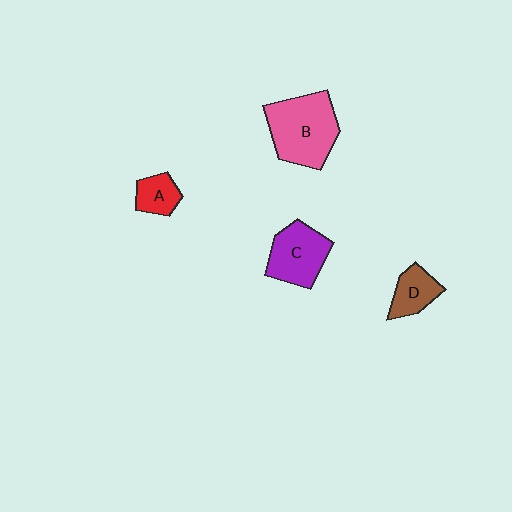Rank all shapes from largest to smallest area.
From largest to smallest: B (pink), C (purple), D (brown), A (red).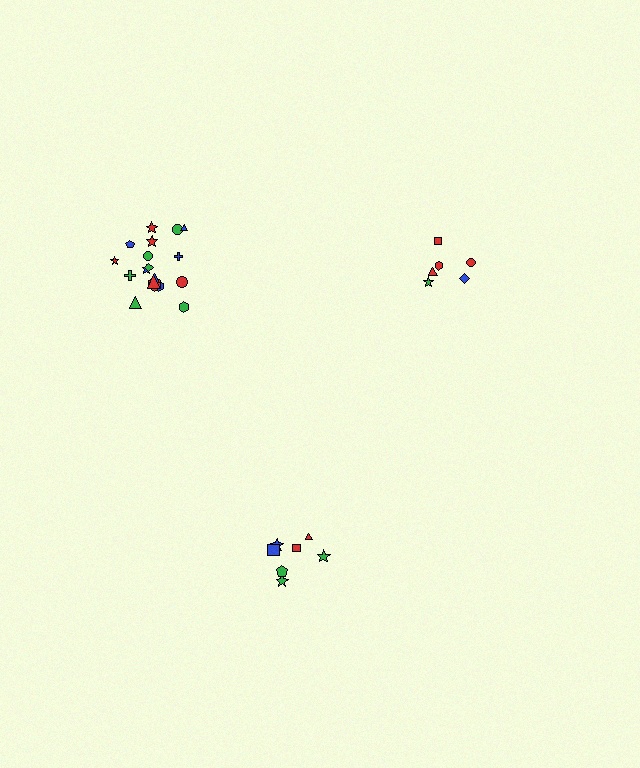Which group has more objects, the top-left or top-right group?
The top-left group.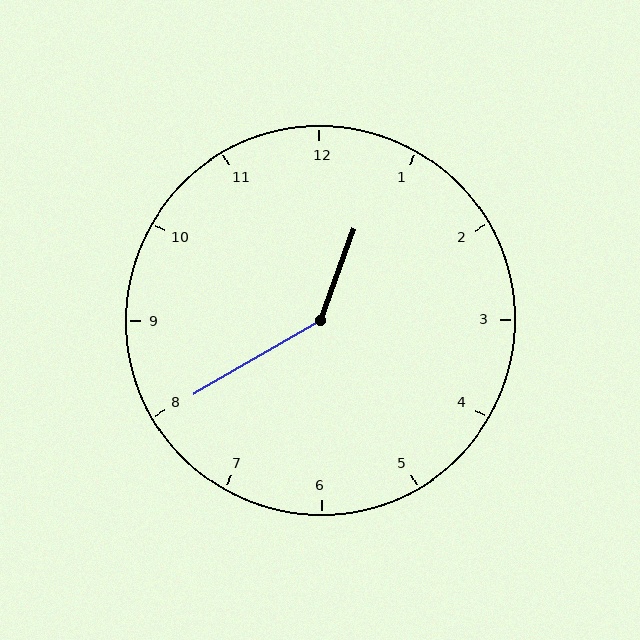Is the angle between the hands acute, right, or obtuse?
It is obtuse.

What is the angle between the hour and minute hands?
Approximately 140 degrees.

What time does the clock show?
12:40.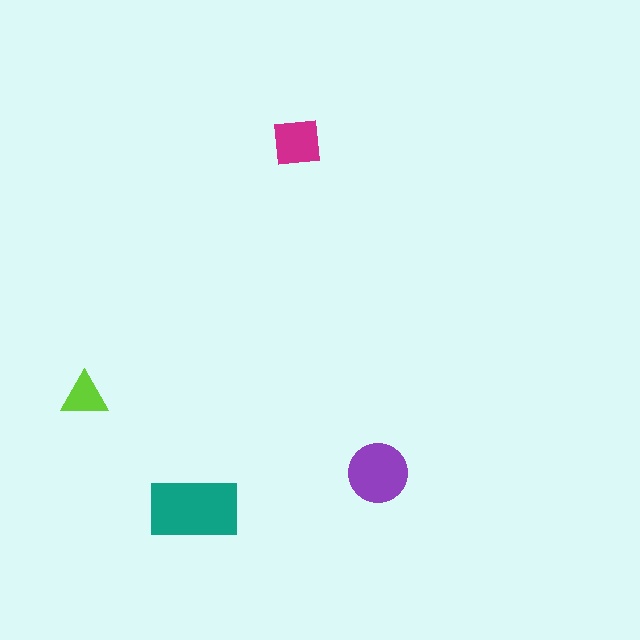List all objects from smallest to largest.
The lime triangle, the magenta square, the purple circle, the teal rectangle.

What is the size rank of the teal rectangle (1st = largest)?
1st.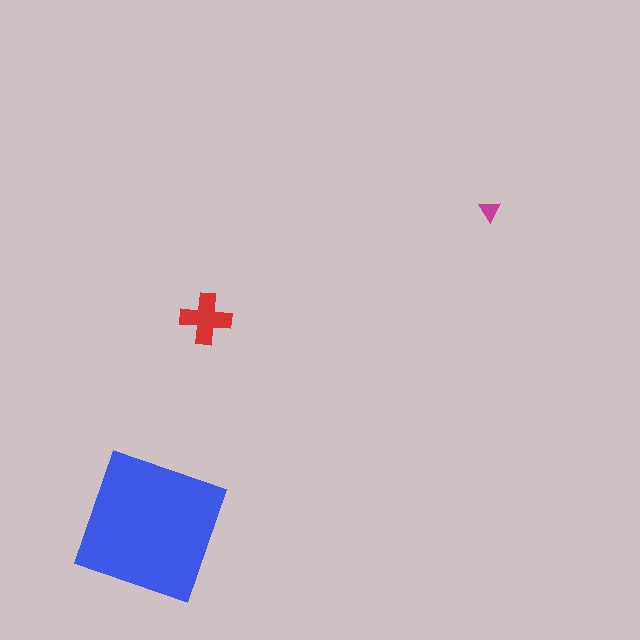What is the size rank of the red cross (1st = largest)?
2nd.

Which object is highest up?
The magenta triangle is topmost.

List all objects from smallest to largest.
The magenta triangle, the red cross, the blue square.